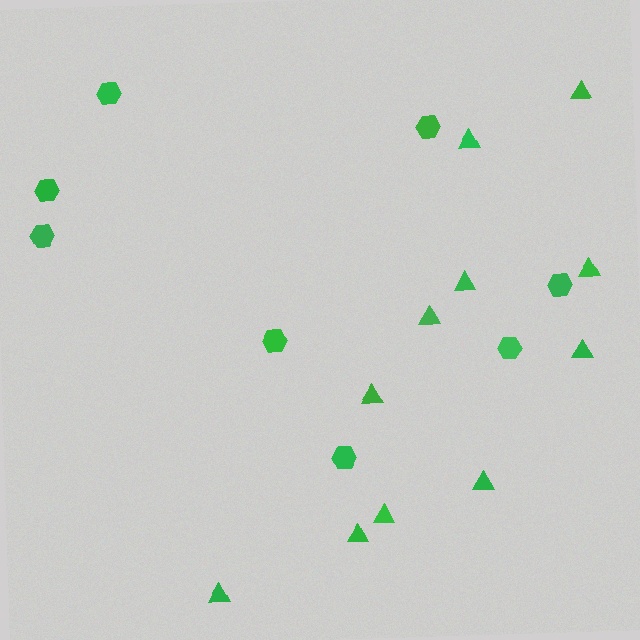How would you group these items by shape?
There are 2 groups: one group of hexagons (8) and one group of triangles (11).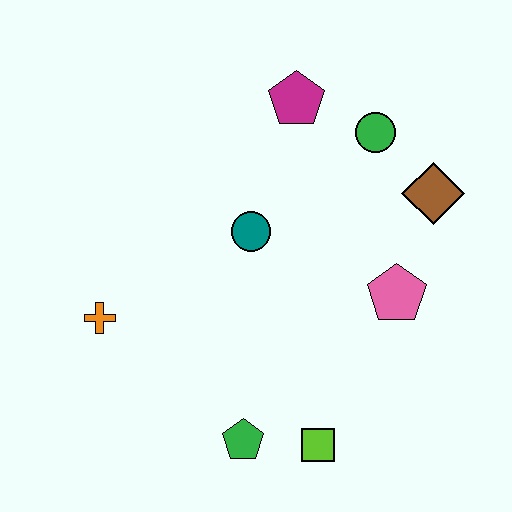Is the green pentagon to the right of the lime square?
No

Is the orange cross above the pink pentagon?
No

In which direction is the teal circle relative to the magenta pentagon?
The teal circle is below the magenta pentagon.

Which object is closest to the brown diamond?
The green circle is closest to the brown diamond.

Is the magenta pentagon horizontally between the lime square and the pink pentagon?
No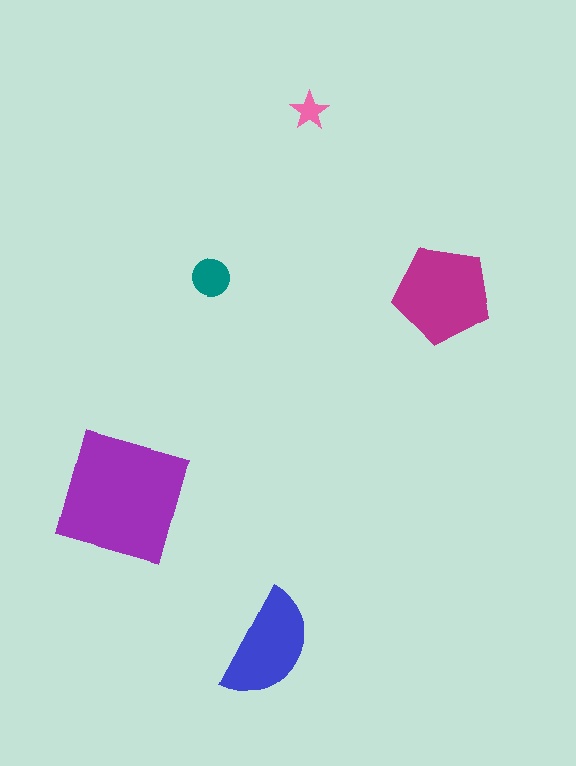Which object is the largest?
The purple square.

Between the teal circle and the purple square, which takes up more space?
The purple square.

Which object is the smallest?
The pink star.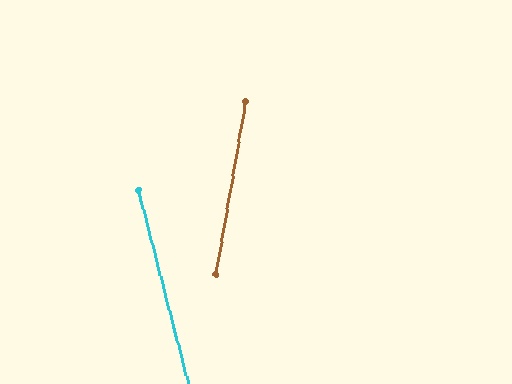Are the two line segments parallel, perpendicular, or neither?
Neither parallel nor perpendicular — they differ by about 24°.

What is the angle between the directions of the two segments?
Approximately 24 degrees.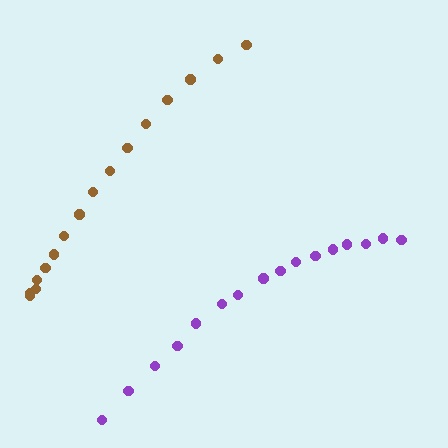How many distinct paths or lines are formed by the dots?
There are 2 distinct paths.